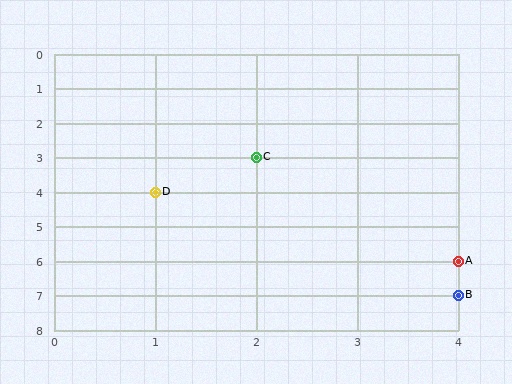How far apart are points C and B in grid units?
Points C and B are 2 columns and 4 rows apart (about 4.5 grid units diagonally).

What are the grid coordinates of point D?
Point D is at grid coordinates (1, 4).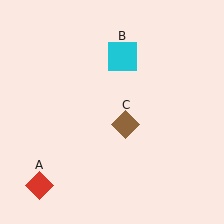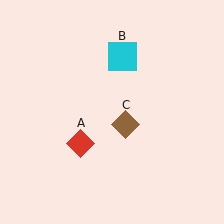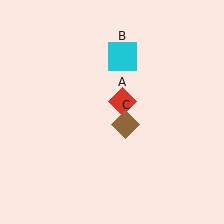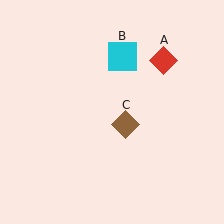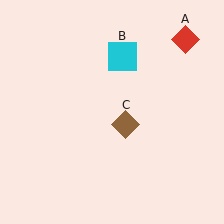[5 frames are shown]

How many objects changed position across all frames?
1 object changed position: red diamond (object A).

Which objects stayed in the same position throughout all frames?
Cyan square (object B) and brown diamond (object C) remained stationary.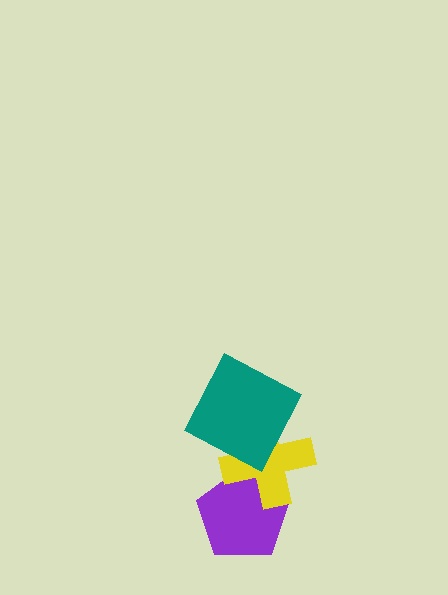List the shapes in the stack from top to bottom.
From top to bottom: the teal square, the yellow cross, the purple pentagon.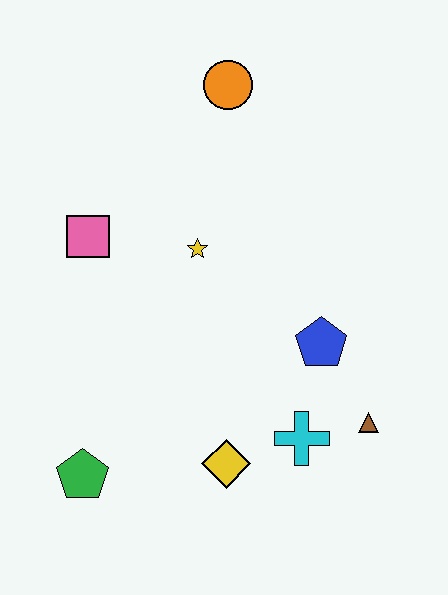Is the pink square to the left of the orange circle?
Yes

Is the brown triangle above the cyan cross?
Yes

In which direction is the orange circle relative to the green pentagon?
The orange circle is above the green pentagon.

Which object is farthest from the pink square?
The brown triangle is farthest from the pink square.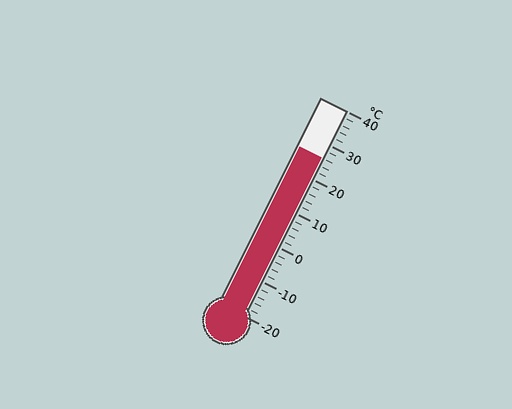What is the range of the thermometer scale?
The thermometer scale ranges from -20°C to 40°C.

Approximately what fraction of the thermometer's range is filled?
The thermometer is filled to approximately 75% of its range.